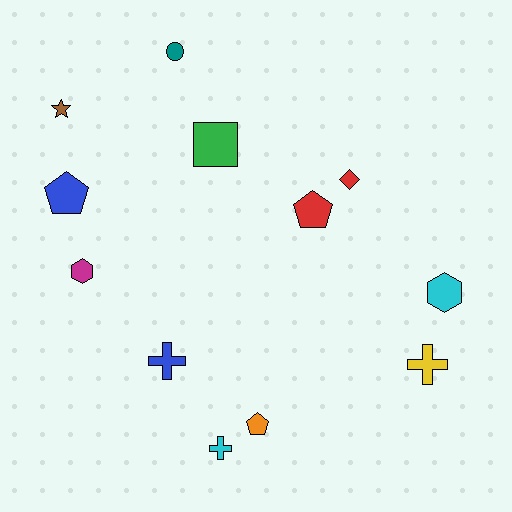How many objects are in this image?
There are 12 objects.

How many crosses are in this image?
There are 3 crosses.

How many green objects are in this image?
There is 1 green object.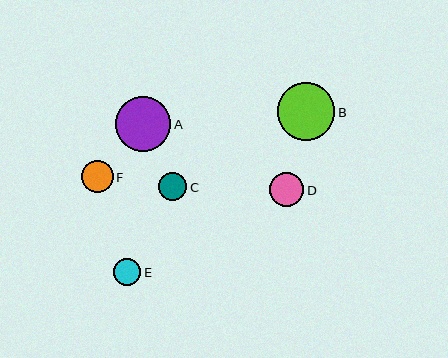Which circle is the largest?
Circle B is the largest with a size of approximately 57 pixels.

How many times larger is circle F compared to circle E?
Circle F is approximately 1.2 times the size of circle E.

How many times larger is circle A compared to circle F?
Circle A is approximately 1.7 times the size of circle F.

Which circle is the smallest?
Circle E is the smallest with a size of approximately 27 pixels.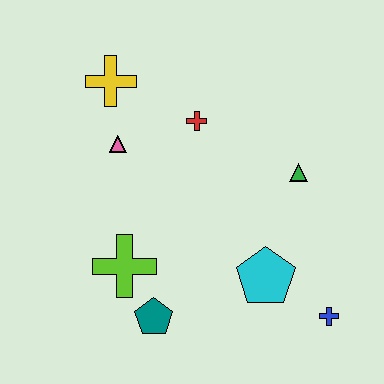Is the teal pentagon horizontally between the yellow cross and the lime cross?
No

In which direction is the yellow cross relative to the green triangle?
The yellow cross is to the left of the green triangle.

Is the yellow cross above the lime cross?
Yes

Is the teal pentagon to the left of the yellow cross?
No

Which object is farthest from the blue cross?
The yellow cross is farthest from the blue cross.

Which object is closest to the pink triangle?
The yellow cross is closest to the pink triangle.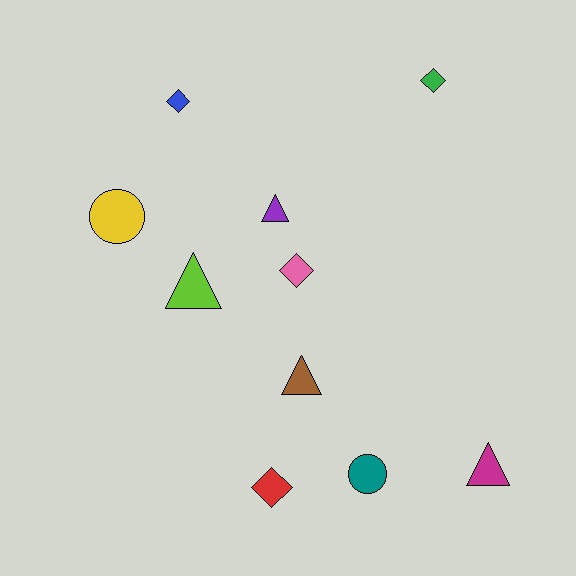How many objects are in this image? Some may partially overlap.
There are 10 objects.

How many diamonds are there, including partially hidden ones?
There are 4 diamonds.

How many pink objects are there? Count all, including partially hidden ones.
There is 1 pink object.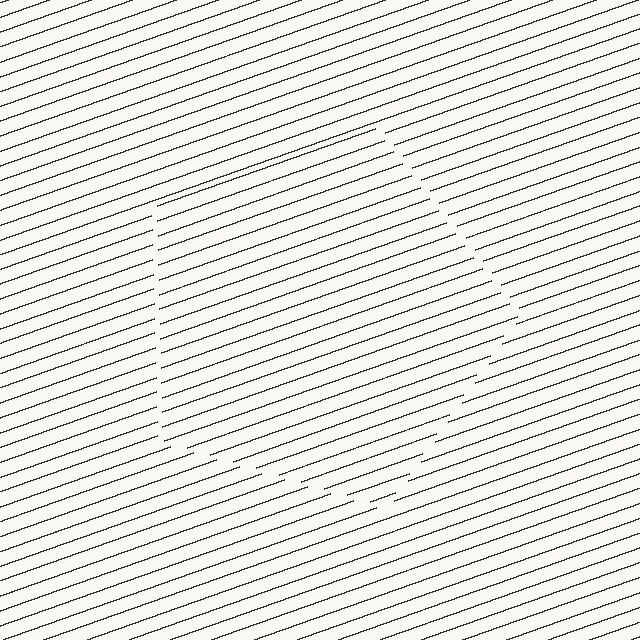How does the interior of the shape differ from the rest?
The interior of the shape contains the same grating, shifted by half a period — the contour is defined by the phase discontinuity where line-ends from the inner and outer gratings abut.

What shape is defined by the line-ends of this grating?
An illusory pentagon. The interior of the shape contains the same grating, shifted by half a period — the contour is defined by the phase discontinuity where line-ends from the inner and outer gratings abut.